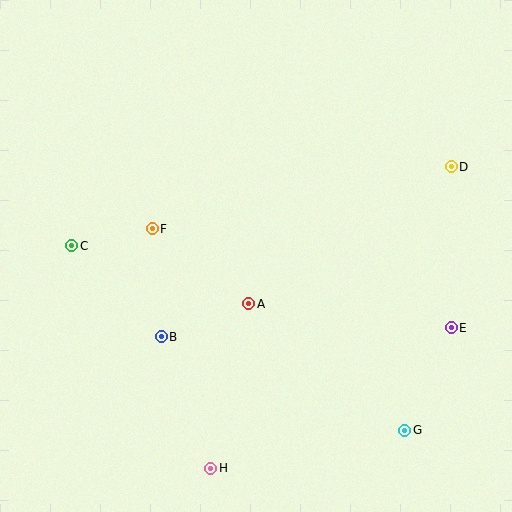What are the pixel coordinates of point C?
Point C is at (72, 246).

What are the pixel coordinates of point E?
Point E is at (451, 328).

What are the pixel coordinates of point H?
Point H is at (211, 468).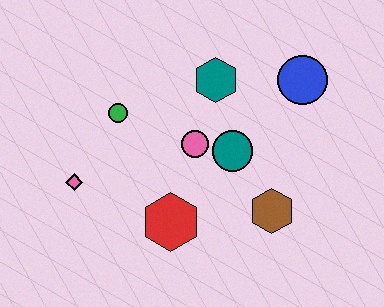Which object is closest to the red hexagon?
The pink circle is closest to the red hexagon.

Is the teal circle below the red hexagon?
No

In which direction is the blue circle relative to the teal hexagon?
The blue circle is to the right of the teal hexagon.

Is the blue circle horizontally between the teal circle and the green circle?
No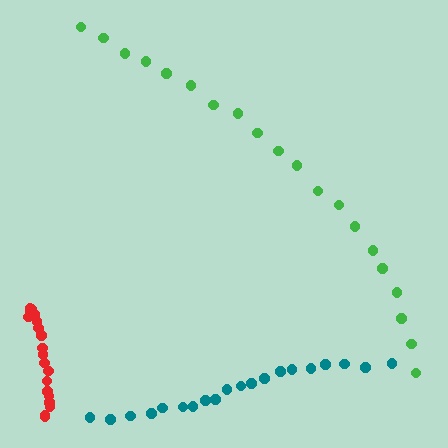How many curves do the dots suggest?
There are 3 distinct paths.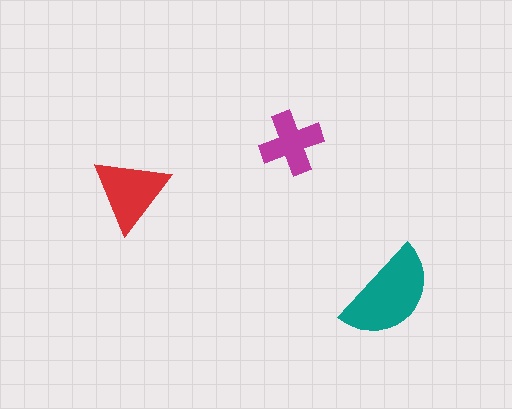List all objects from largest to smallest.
The teal semicircle, the red triangle, the magenta cross.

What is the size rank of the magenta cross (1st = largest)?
3rd.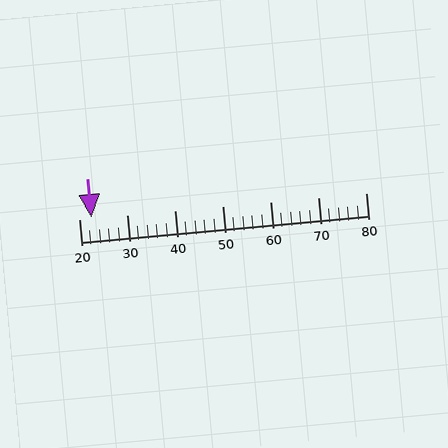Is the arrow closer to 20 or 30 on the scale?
The arrow is closer to 20.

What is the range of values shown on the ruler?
The ruler shows values from 20 to 80.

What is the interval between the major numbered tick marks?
The major tick marks are spaced 10 units apart.